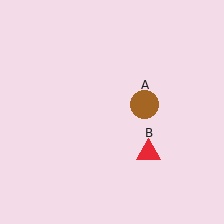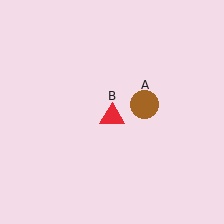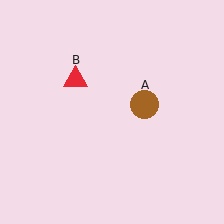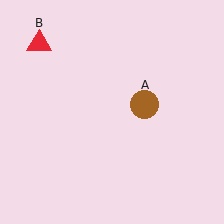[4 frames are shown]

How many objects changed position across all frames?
1 object changed position: red triangle (object B).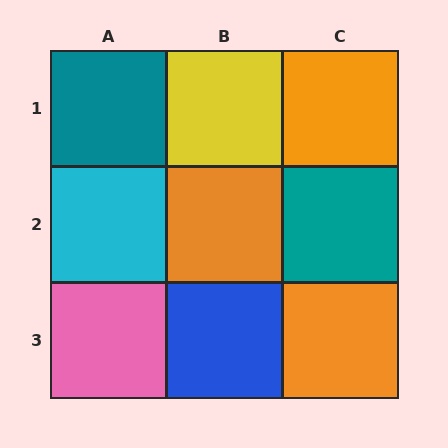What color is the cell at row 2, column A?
Cyan.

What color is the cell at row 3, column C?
Orange.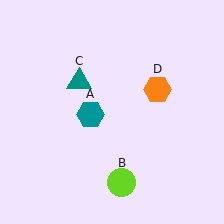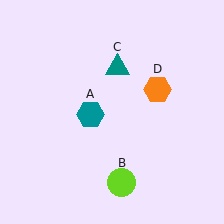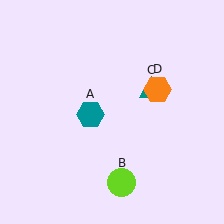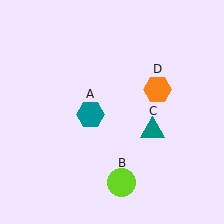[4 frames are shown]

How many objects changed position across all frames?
1 object changed position: teal triangle (object C).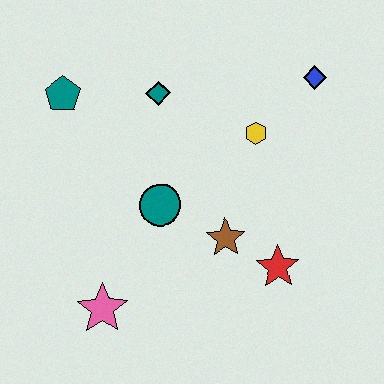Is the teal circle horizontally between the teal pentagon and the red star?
Yes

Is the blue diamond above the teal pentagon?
Yes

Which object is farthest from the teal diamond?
The pink star is farthest from the teal diamond.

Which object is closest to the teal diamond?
The teal pentagon is closest to the teal diamond.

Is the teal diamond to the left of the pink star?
No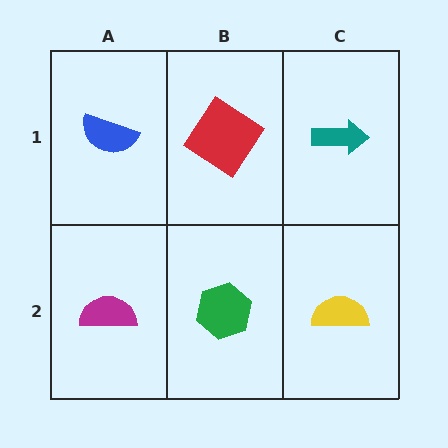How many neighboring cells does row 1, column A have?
2.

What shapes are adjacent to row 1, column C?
A yellow semicircle (row 2, column C), a red diamond (row 1, column B).